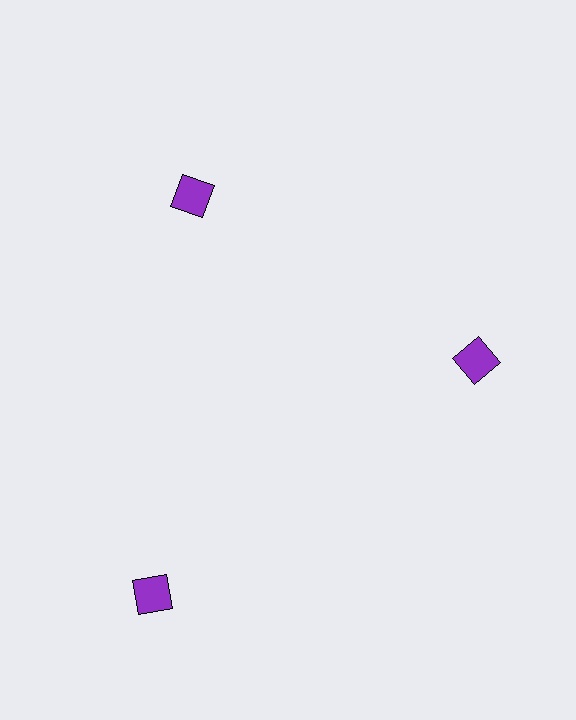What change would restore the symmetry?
The symmetry would be restored by moving it inward, back onto the ring so that all 3 diamonds sit at equal angles and equal distance from the center.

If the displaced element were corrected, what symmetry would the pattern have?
It would have 3-fold rotational symmetry — the pattern would map onto itself every 120 degrees.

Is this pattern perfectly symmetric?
No. The 3 purple diamonds are arranged in a ring, but one element near the 7 o'clock position is pushed outward from the center, breaking the 3-fold rotational symmetry.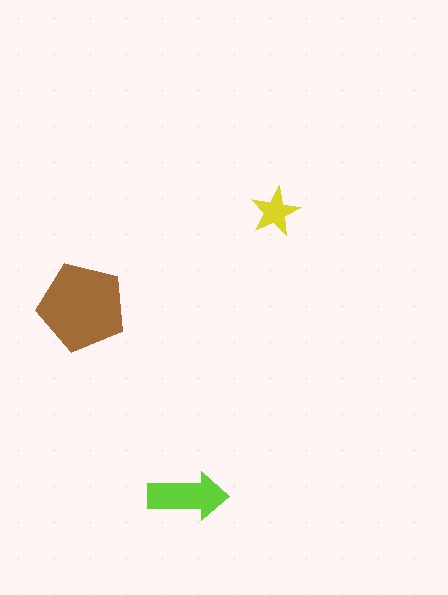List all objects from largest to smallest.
The brown pentagon, the lime arrow, the yellow star.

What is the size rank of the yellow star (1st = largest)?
3rd.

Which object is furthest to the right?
The yellow star is rightmost.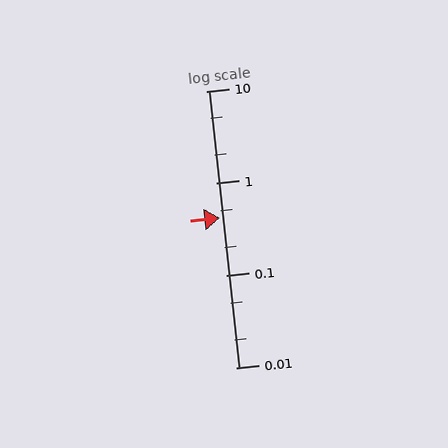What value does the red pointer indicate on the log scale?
The pointer indicates approximately 0.42.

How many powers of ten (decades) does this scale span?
The scale spans 3 decades, from 0.01 to 10.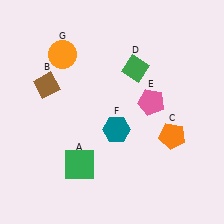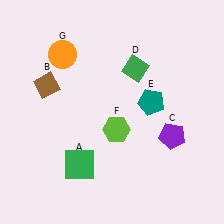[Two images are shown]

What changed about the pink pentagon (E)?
In Image 1, E is pink. In Image 2, it changed to teal.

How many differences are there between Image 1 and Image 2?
There are 3 differences between the two images.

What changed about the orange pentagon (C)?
In Image 1, C is orange. In Image 2, it changed to purple.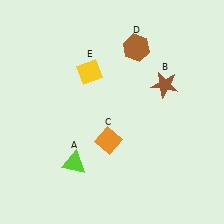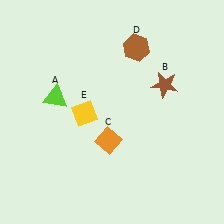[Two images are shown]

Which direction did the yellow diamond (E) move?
The yellow diamond (E) moved down.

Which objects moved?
The objects that moved are: the lime triangle (A), the yellow diamond (E).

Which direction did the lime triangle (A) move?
The lime triangle (A) moved up.